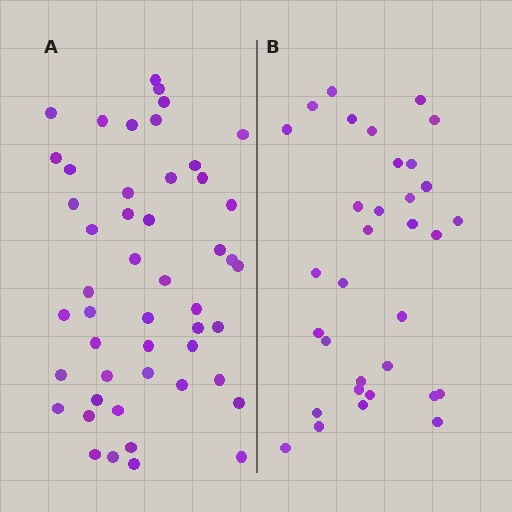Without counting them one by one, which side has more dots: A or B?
Region A (the left region) has more dots.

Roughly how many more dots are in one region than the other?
Region A has approximately 15 more dots than region B.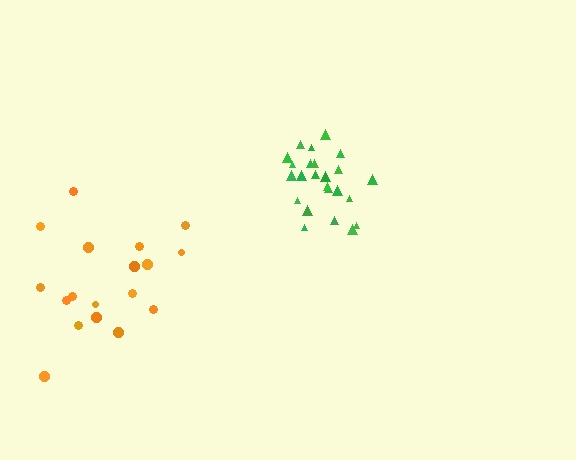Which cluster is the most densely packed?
Green.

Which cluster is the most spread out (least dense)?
Orange.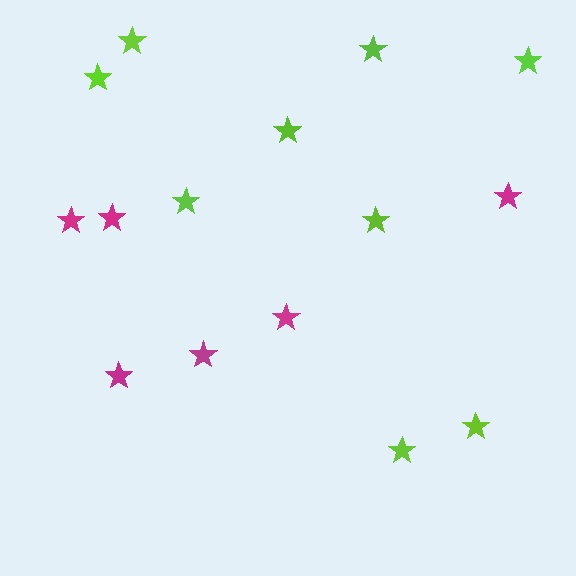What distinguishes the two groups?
There are 2 groups: one group of lime stars (9) and one group of magenta stars (6).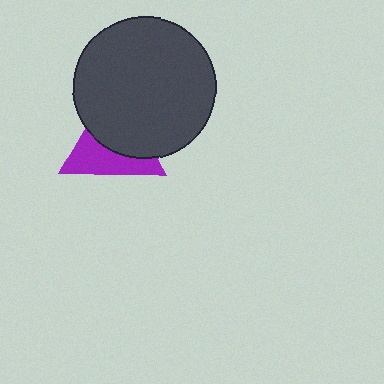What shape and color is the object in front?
The object in front is a dark gray circle.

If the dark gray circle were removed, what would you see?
You would see the complete purple triangle.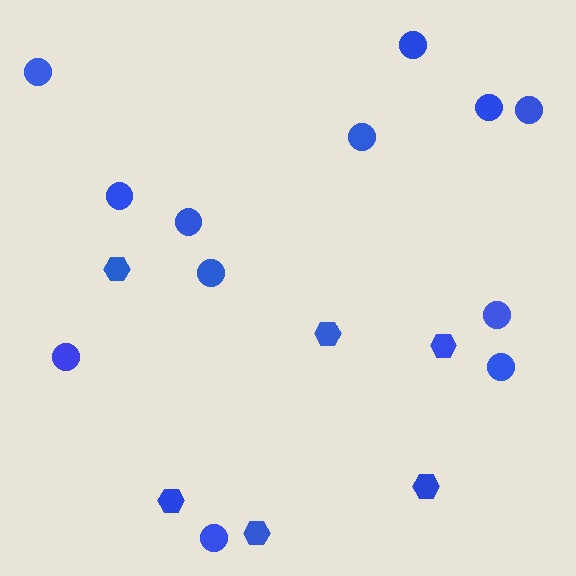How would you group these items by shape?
There are 2 groups: one group of circles (12) and one group of hexagons (6).